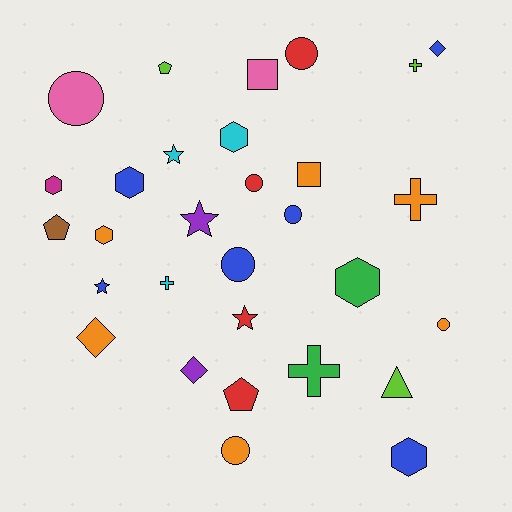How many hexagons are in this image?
There are 6 hexagons.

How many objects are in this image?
There are 30 objects.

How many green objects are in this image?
There are 2 green objects.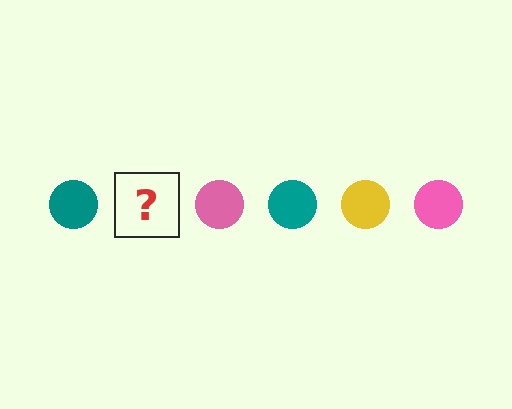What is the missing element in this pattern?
The missing element is a yellow circle.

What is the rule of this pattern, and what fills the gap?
The rule is that the pattern cycles through teal, yellow, pink circles. The gap should be filled with a yellow circle.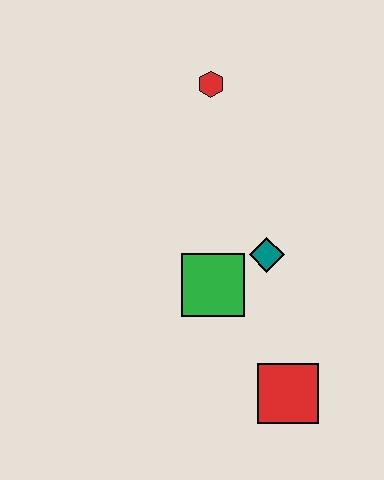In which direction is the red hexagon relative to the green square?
The red hexagon is above the green square.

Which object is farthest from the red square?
The red hexagon is farthest from the red square.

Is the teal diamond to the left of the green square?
No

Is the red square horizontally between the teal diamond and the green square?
No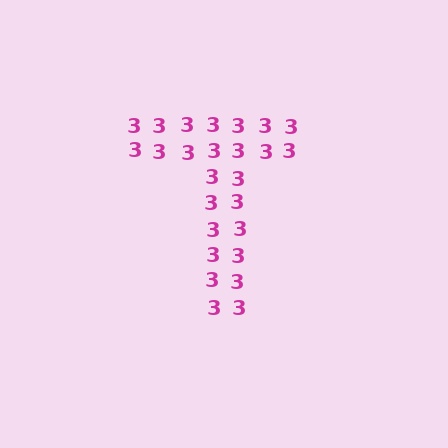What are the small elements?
The small elements are digit 3's.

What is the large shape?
The large shape is the letter T.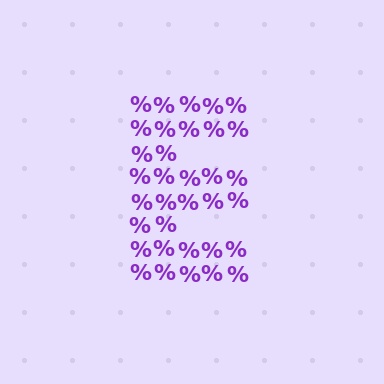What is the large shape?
The large shape is the letter E.